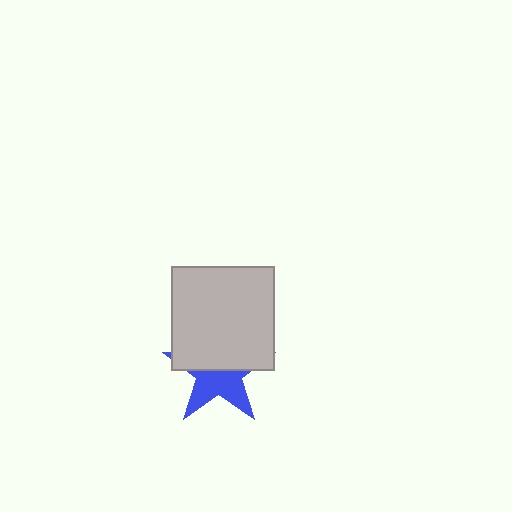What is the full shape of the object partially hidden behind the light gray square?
The partially hidden object is a blue star.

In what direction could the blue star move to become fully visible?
The blue star could move down. That would shift it out from behind the light gray square entirely.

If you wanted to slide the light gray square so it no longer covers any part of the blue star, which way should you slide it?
Slide it up — that is the most direct way to separate the two shapes.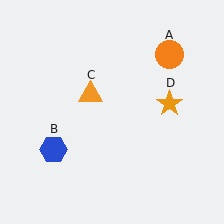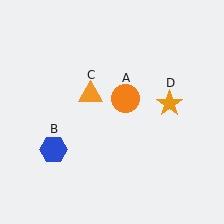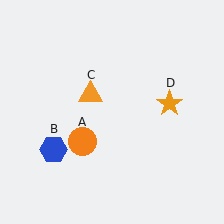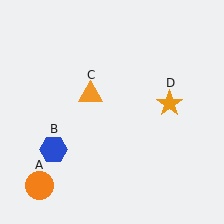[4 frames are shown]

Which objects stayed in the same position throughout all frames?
Blue hexagon (object B) and orange triangle (object C) and orange star (object D) remained stationary.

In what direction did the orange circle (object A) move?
The orange circle (object A) moved down and to the left.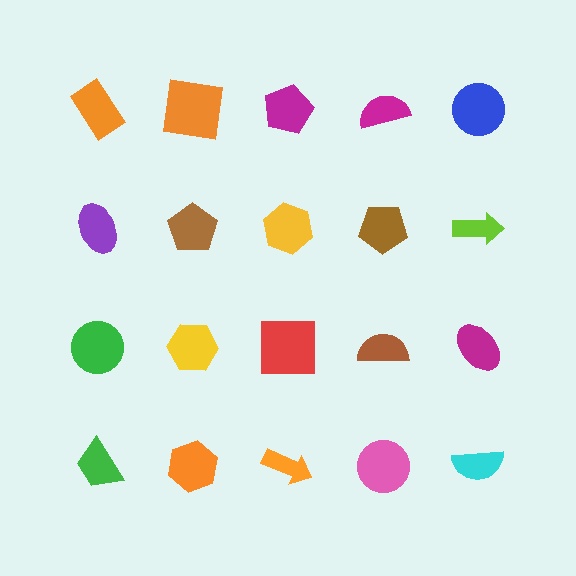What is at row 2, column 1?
A purple ellipse.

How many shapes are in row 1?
5 shapes.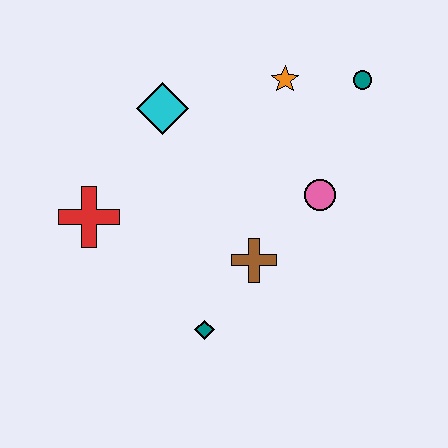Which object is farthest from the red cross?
The teal circle is farthest from the red cross.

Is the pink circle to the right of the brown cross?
Yes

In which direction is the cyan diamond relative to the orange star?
The cyan diamond is to the left of the orange star.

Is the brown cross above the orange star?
No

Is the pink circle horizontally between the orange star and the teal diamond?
No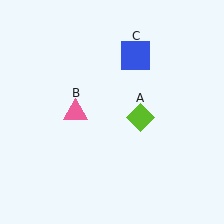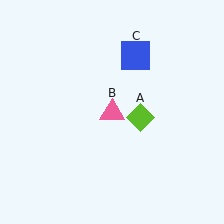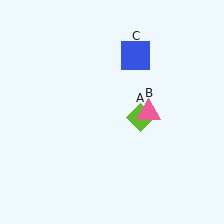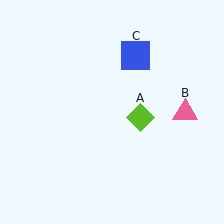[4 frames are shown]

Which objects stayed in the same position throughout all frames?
Lime diamond (object A) and blue square (object C) remained stationary.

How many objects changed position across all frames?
1 object changed position: pink triangle (object B).